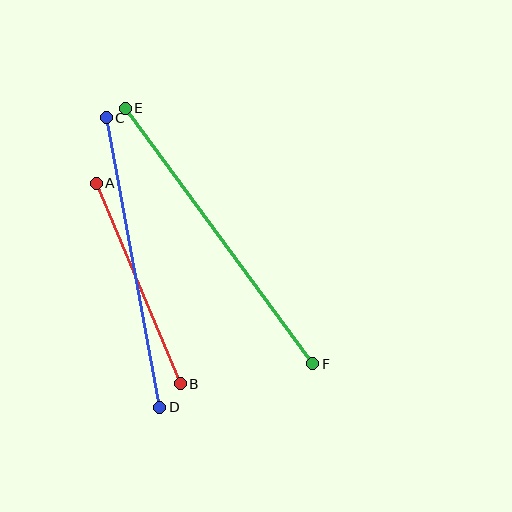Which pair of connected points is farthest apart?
Points E and F are farthest apart.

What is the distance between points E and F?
The distance is approximately 317 pixels.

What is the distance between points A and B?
The distance is approximately 218 pixels.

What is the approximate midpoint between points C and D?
The midpoint is at approximately (133, 263) pixels.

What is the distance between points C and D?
The distance is approximately 295 pixels.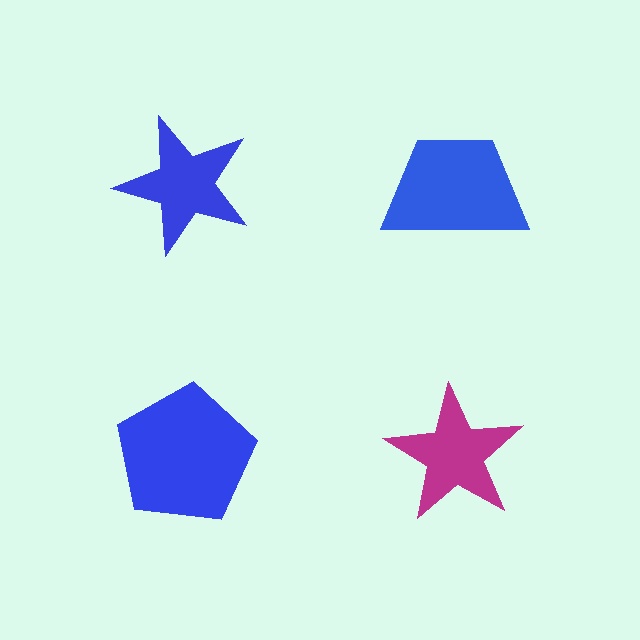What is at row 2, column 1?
A blue pentagon.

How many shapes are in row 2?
2 shapes.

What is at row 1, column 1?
A blue star.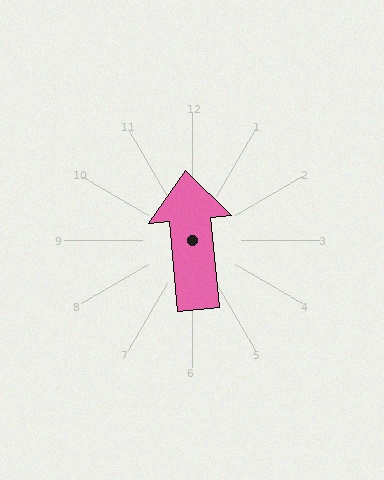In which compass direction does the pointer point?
North.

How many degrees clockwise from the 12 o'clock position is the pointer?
Approximately 355 degrees.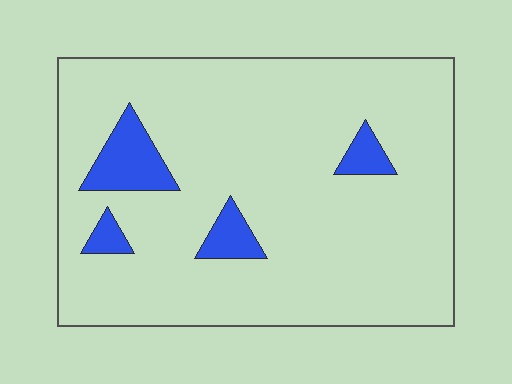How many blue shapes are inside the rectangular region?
4.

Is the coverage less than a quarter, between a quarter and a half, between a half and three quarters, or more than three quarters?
Less than a quarter.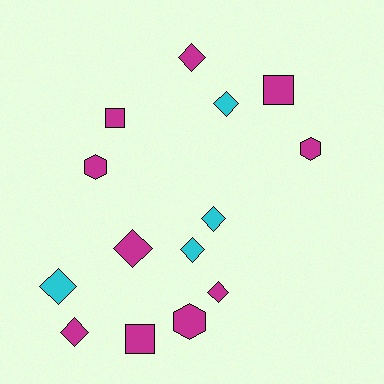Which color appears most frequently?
Magenta, with 10 objects.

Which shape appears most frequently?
Diamond, with 8 objects.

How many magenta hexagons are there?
There are 3 magenta hexagons.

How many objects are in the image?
There are 14 objects.